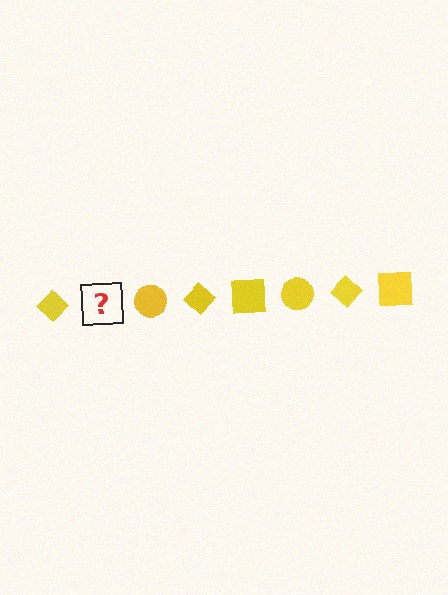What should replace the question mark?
The question mark should be replaced with a yellow square.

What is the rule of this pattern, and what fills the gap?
The rule is that the pattern cycles through diamond, square, circle shapes in yellow. The gap should be filled with a yellow square.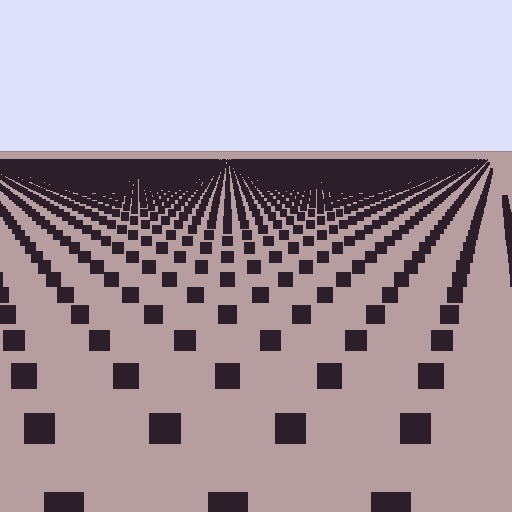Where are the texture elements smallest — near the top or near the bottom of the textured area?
Near the top.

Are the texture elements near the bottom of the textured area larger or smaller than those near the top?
Larger. Near the bottom, elements are closer to the viewer and appear at a bigger on-screen size.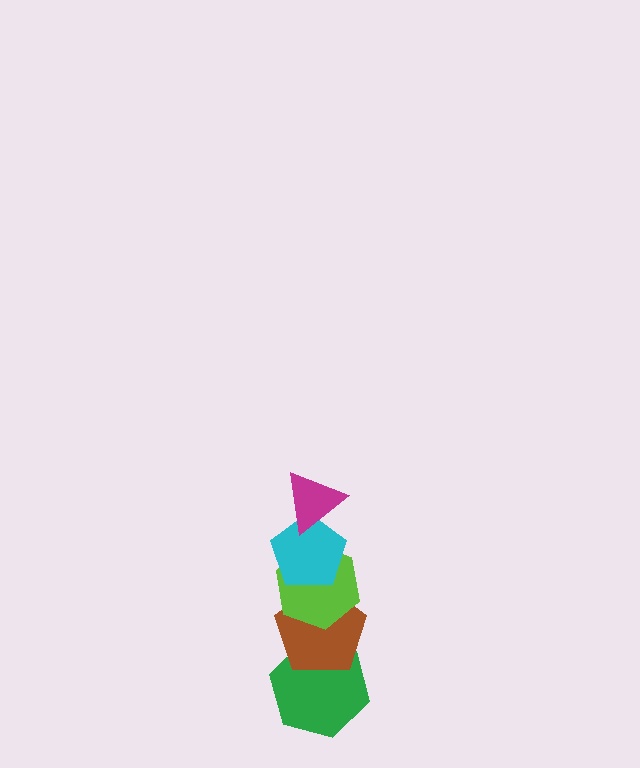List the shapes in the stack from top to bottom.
From top to bottom: the magenta triangle, the cyan pentagon, the lime hexagon, the brown pentagon, the green hexagon.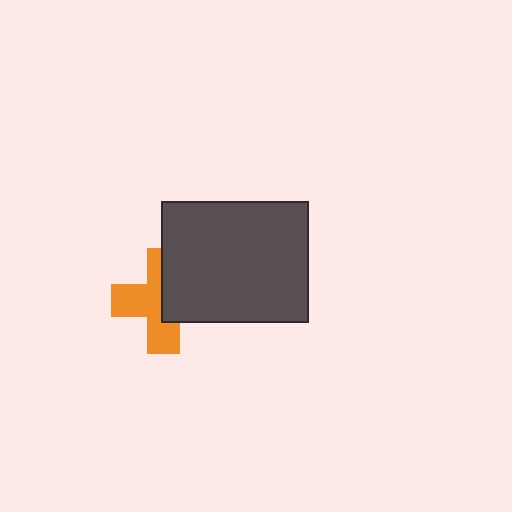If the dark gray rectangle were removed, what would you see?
You would see the complete orange cross.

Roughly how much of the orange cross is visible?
About half of it is visible (roughly 55%).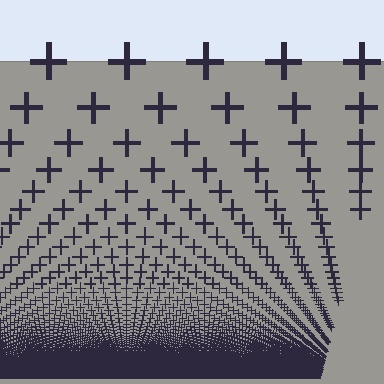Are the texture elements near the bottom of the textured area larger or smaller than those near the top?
Smaller. The gradient is inverted — elements near the bottom are smaller and denser.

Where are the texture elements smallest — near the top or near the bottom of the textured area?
Near the bottom.